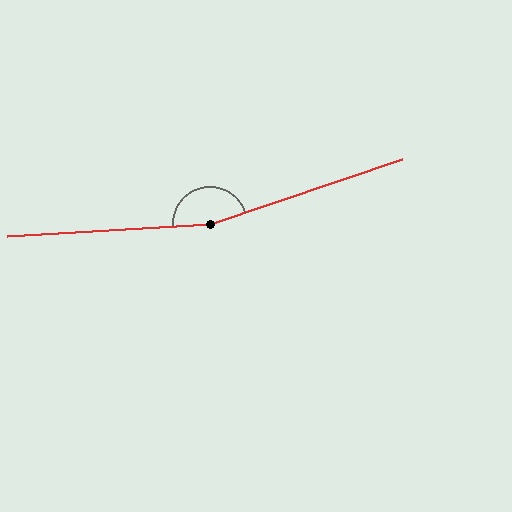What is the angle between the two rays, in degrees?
Approximately 165 degrees.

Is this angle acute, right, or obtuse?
It is obtuse.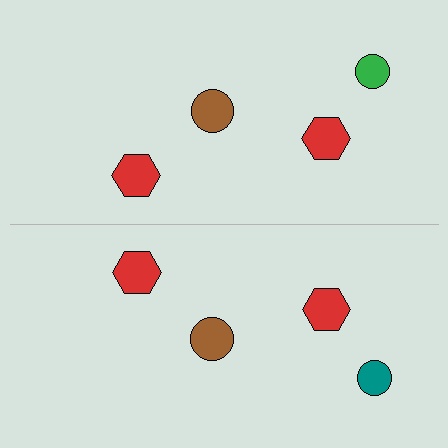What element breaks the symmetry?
The teal circle on the bottom side breaks the symmetry — its mirror counterpart is green.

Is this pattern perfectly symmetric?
No, the pattern is not perfectly symmetric. The teal circle on the bottom side breaks the symmetry — its mirror counterpart is green.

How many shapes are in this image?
There are 8 shapes in this image.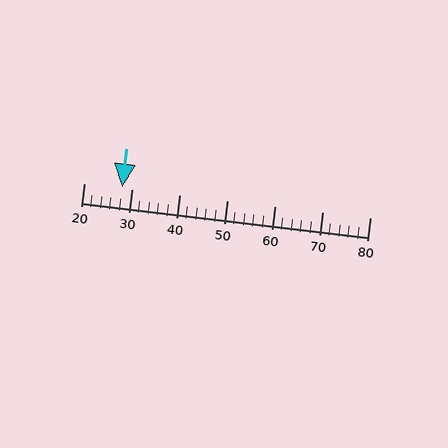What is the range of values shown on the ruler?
The ruler shows values from 20 to 80.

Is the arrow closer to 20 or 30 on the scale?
The arrow is closer to 30.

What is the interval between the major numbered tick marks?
The major tick marks are spaced 10 units apart.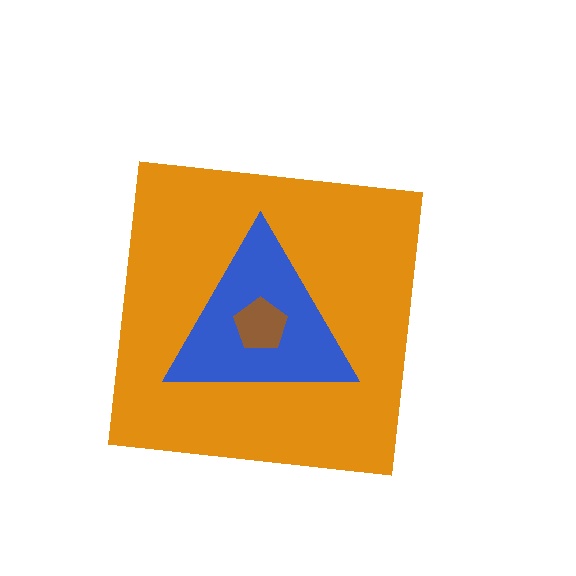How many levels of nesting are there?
3.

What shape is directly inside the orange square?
The blue triangle.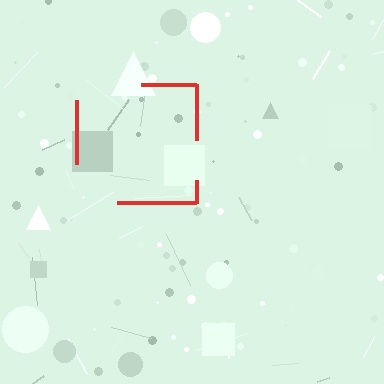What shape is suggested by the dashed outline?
The dashed outline suggests a square.